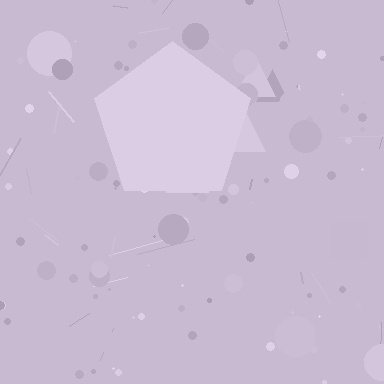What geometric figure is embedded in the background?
A pentagon is embedded in the background.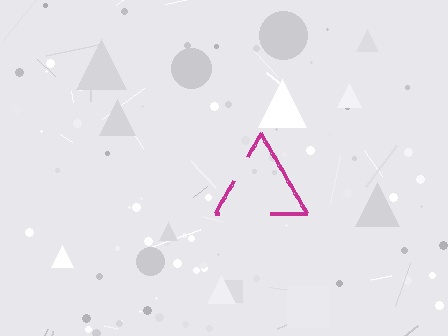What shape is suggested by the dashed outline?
The dashed outline suggests a triangle.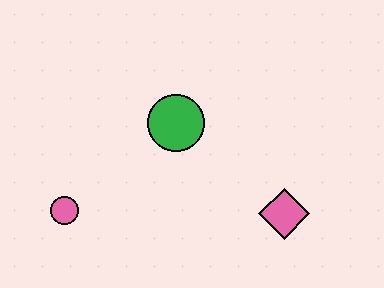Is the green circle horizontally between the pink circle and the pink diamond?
Yes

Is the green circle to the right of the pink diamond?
No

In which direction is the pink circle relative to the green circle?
The pink circle is to the left of the green circle.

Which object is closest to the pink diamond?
The green circle is closest to the pink diamond.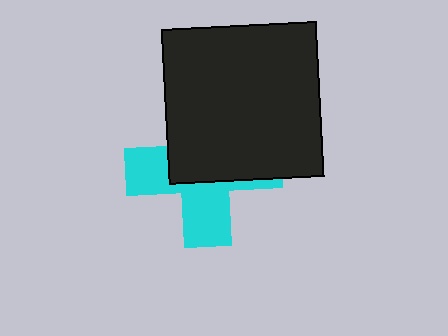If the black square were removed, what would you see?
You would see the complete cyan cross.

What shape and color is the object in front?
The object in front is a black square.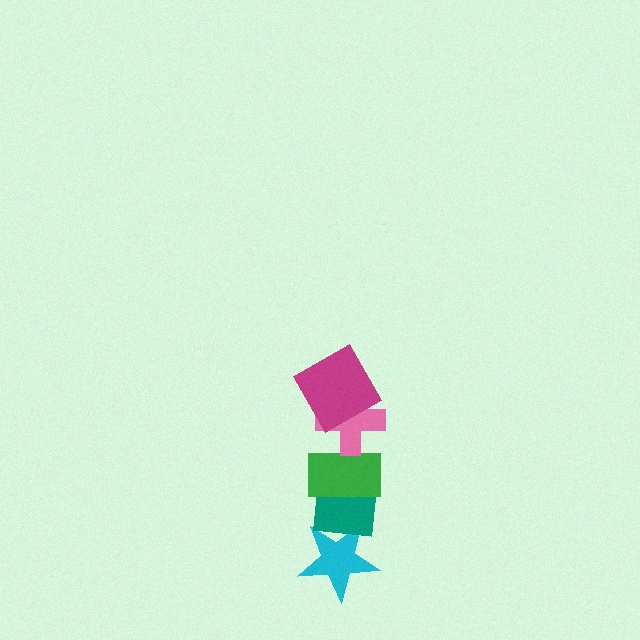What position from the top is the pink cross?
The pink cross is 2nd from the top.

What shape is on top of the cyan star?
The teal square is on top of the cyan star.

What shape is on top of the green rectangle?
The pink cross is on top of the green rectangle.